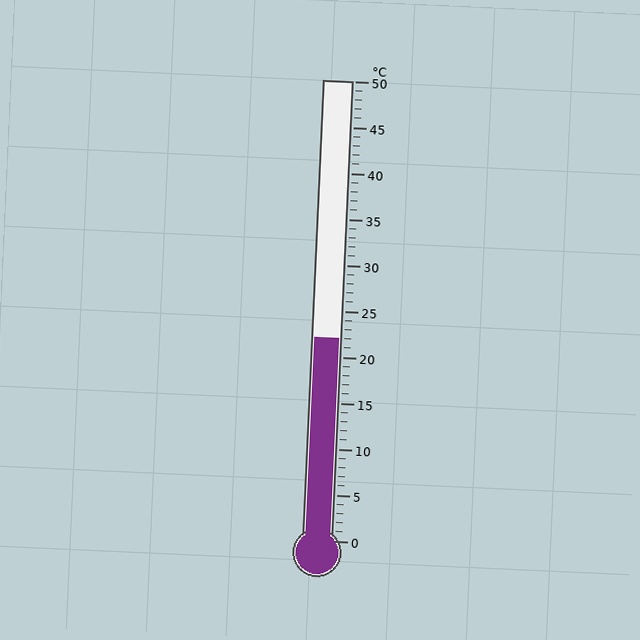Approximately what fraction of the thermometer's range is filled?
The thermometer is filled to approximately 45% of its range.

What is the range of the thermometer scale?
The thermometer scale ranges from 0°C to 50°C.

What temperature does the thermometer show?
The thermometer shows approximately 22°C.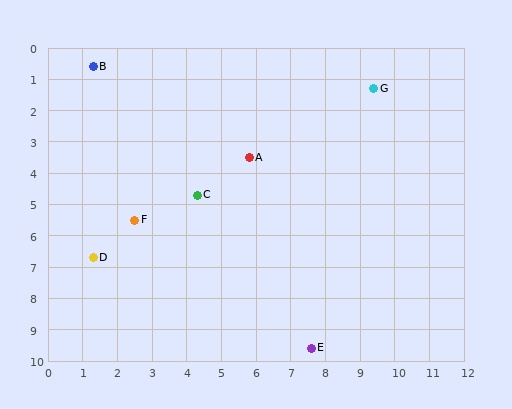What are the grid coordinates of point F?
Point F is at approximately (2.5, 5.5).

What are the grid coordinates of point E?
Point E is at approximately (7.6, 9.6).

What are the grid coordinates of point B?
Point B is at approximately (1.3, 0.6).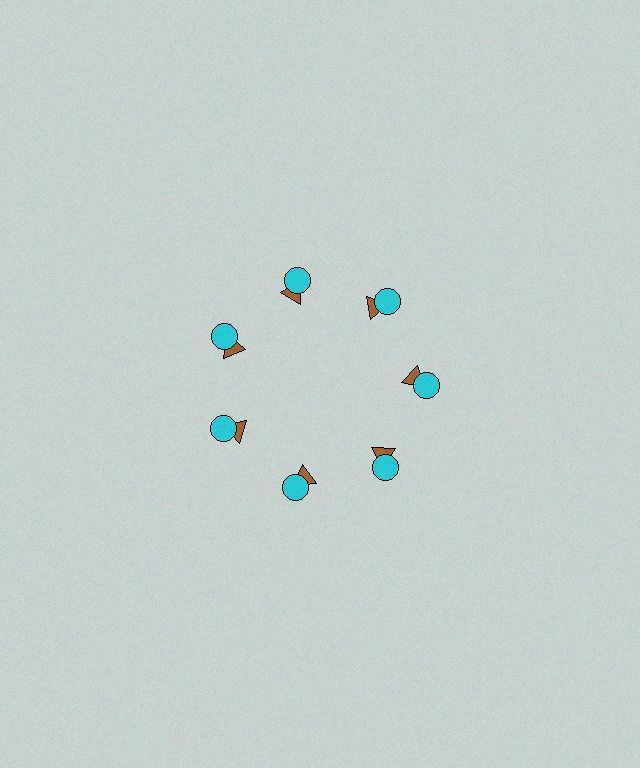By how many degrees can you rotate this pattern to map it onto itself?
The pattern maps onto itself every 51 degrees of rotation.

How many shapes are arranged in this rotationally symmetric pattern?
There are 14 shapes, arranged in 7 groups of 2.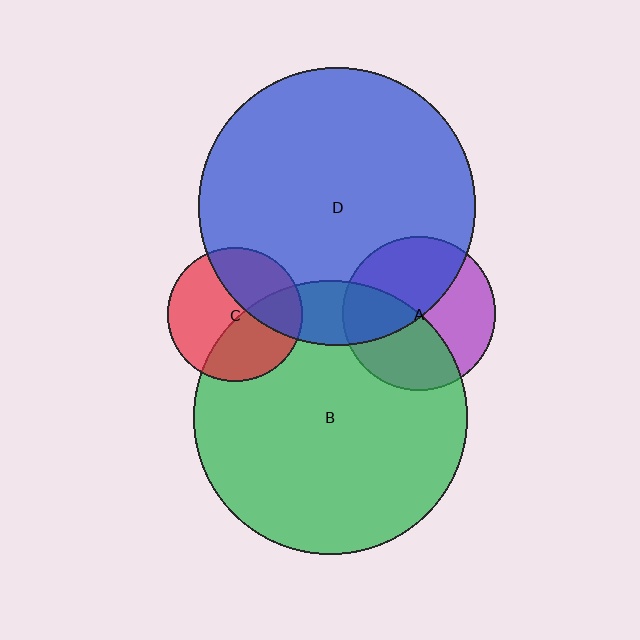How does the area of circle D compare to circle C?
Approximately 4.3 times.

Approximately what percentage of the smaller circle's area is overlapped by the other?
Approximately 45%.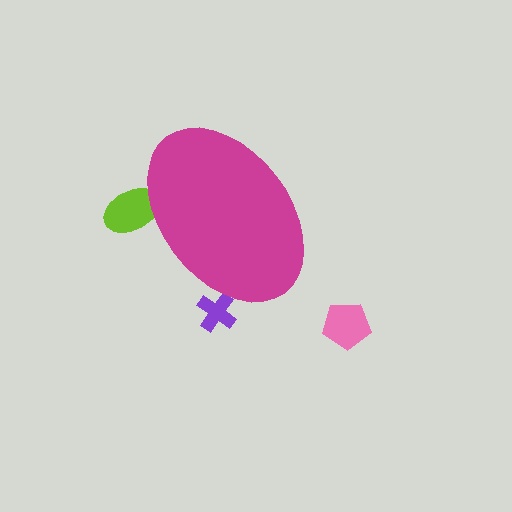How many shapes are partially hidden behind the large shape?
2 shapes are partially hidden.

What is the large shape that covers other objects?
A magenta ellipse.